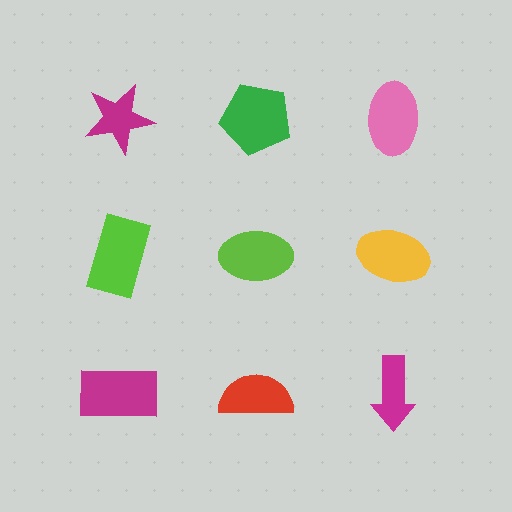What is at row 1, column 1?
A magenta star.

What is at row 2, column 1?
A lime rectangle.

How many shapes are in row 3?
3 shapes.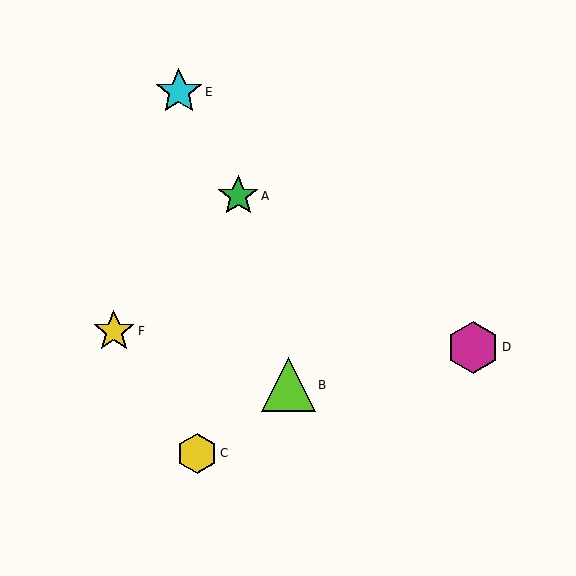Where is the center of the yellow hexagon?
The center of the yellow hexagon is at (197, 453).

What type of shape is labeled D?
Shape D is a magenta hexagon.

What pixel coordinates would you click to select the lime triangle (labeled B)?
Click at (288, 385) to select the lime triangle B.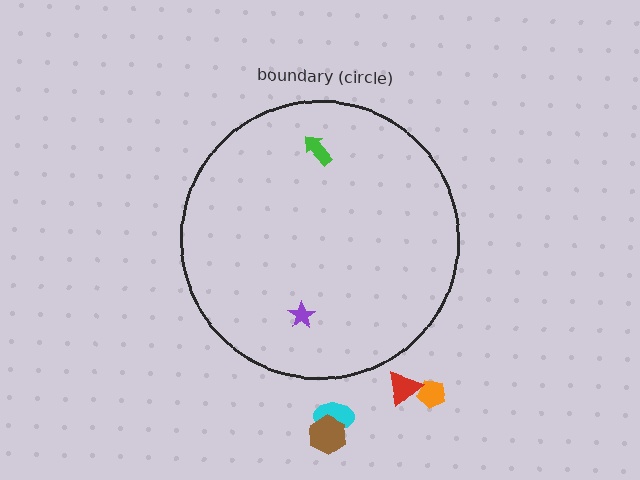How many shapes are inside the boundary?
2 inside, 4 outside.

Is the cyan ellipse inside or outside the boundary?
Outside.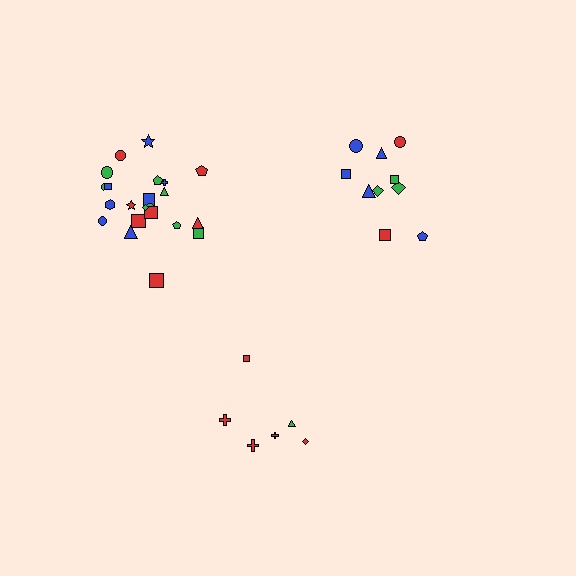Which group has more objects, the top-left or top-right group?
The top-left group.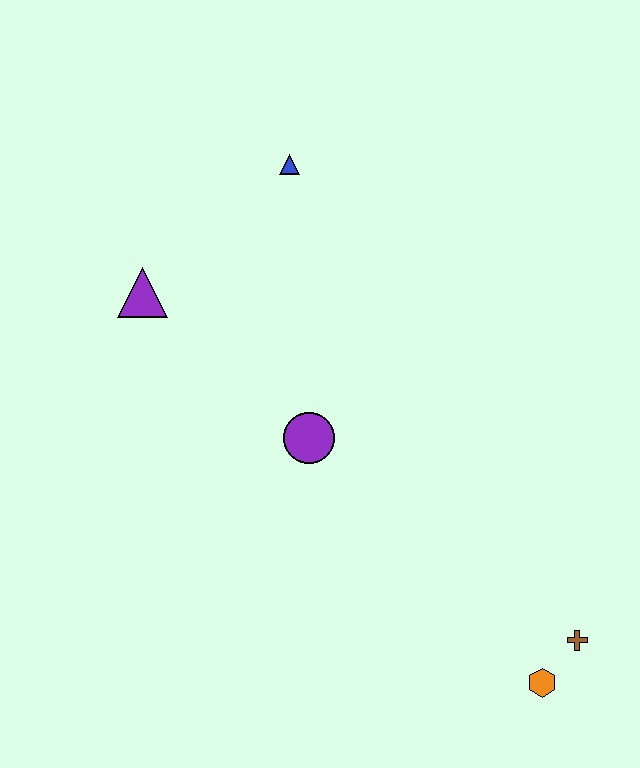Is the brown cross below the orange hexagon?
No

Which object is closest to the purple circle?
The purple triangle is closest to the purple circle.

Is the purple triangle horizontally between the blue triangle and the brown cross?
No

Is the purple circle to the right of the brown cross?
No